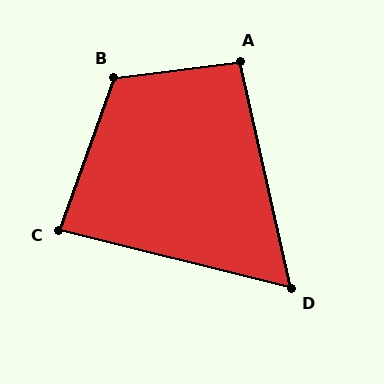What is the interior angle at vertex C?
Approximately 84 degrees (acute).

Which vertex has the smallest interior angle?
D, at approximately 63 degrees.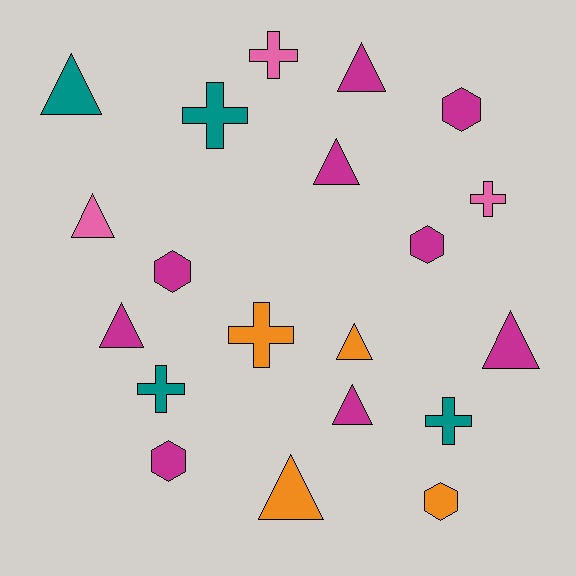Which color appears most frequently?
Magenta, with 9 objects.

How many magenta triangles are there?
There are 5 magenta triangles.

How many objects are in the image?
There are 20 objects.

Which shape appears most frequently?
Triangle, with 9 objects.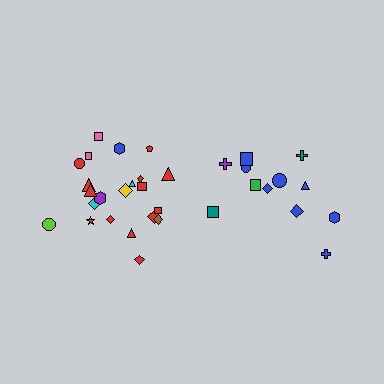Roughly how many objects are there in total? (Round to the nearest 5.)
Roughly 35 objects in total.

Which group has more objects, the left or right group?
The left group.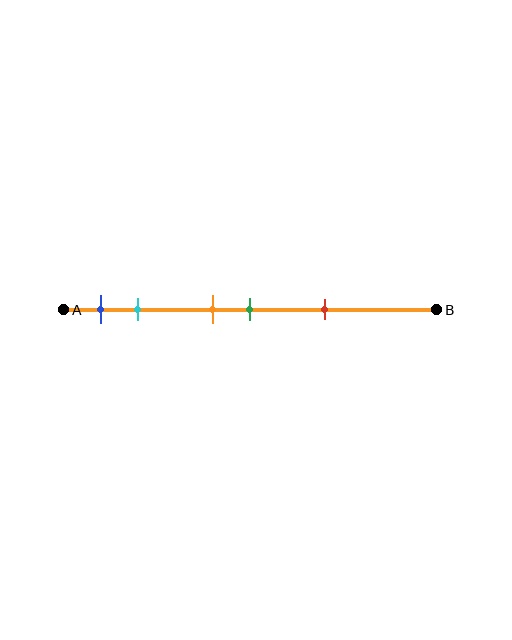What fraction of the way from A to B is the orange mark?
The orange mark is approximately 40% (0.4) of the way from A to B.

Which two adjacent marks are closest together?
The orange and green marks are the closest adjacent pair.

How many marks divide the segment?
There are 5 marks dividing the segment.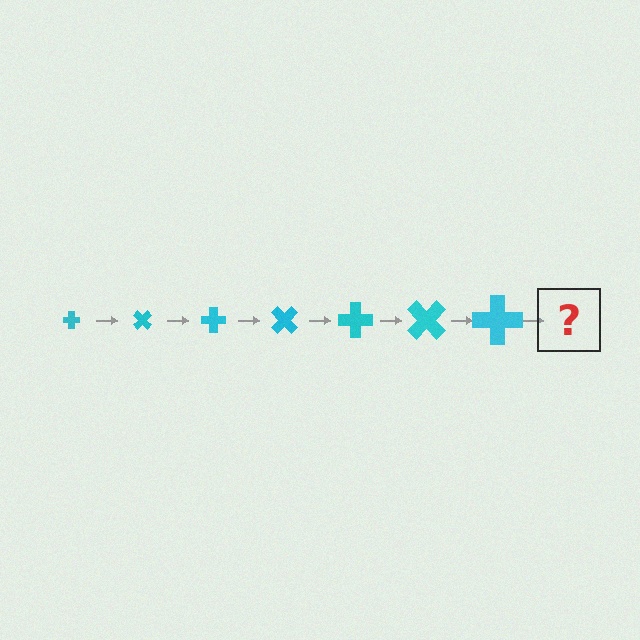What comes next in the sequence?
The next element should be a cross, larger than the previous one and rotated 315 degrees from the start.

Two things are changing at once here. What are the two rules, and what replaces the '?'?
The two rules are that the cross grows larger each step and it rotates 45 degrees each step. The '?' should be a cross, larger than the previous one and rotated 315 degrees from the start.